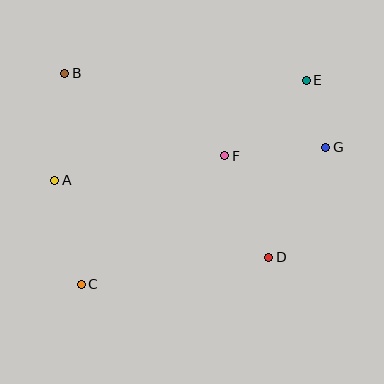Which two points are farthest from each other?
Points C and E are farthest from each other.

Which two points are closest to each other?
Points E and G are closest to each other.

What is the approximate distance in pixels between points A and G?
The distance between A and G is approximately 273 pixels.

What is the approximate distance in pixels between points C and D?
The distance between C and D is approximately 189 pixels.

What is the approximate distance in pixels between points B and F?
The distance between B and F is approximately 180 pixels.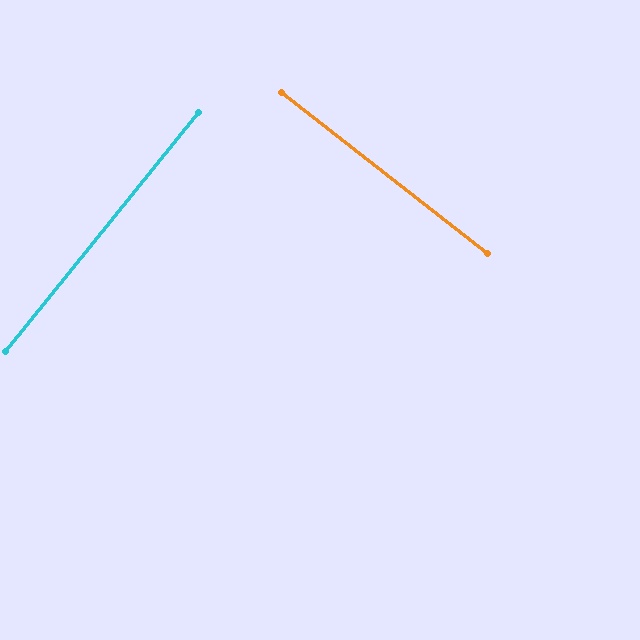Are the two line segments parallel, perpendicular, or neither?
Perpendicular — they meet at approximately 89°.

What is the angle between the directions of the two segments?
Approximately 89 degrees.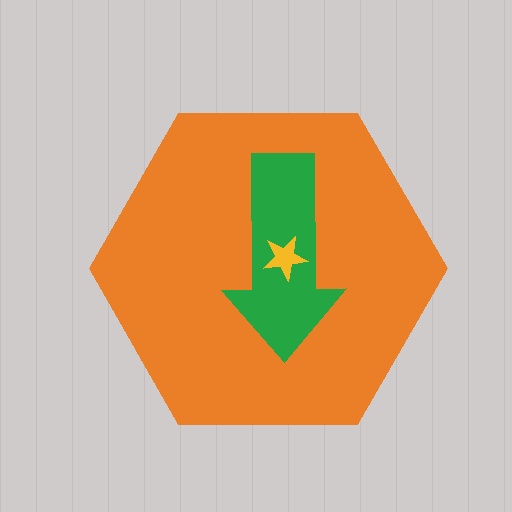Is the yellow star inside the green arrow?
Yes.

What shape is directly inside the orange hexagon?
The green arrow.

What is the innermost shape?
The yellow star.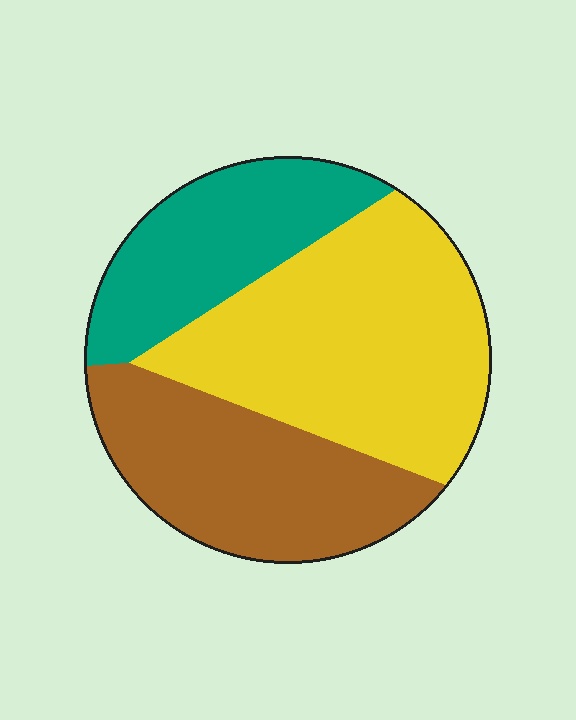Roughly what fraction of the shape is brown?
Brown takes up about one third (1/3) of the shape.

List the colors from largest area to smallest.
From largest to smallest: yellow, brown, teal.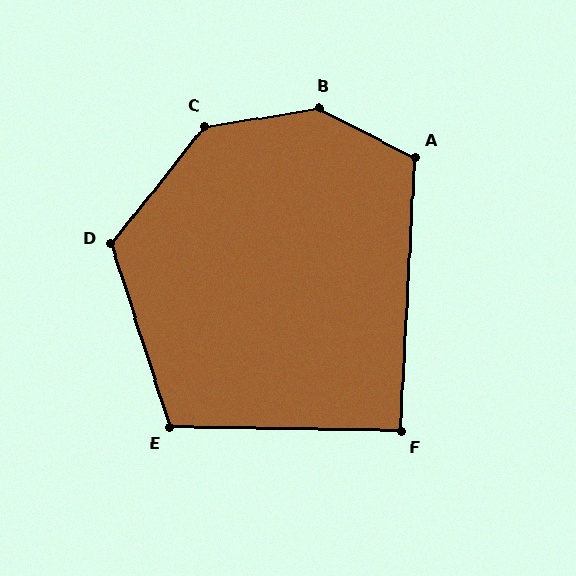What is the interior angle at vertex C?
Approximately 137 degrees (obtuse).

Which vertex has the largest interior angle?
B, at approximately 144 degrees.